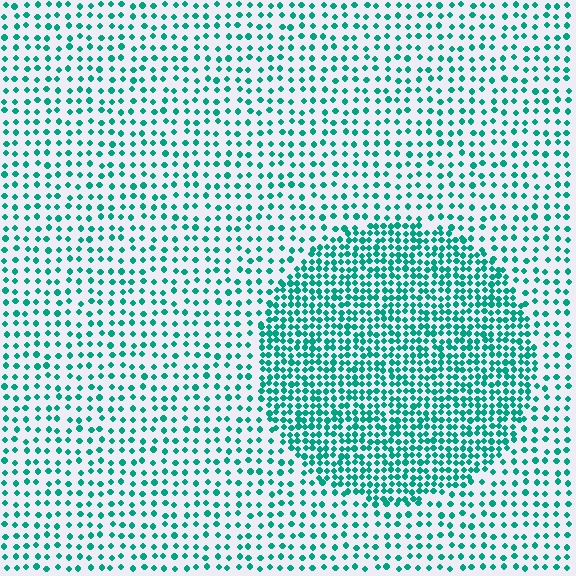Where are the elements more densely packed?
The elements are more densely packed inside the circle boundary.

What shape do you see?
I see a circle.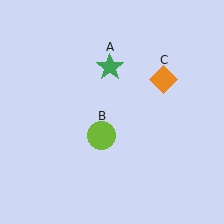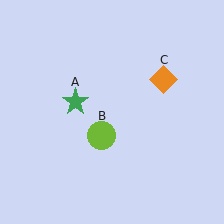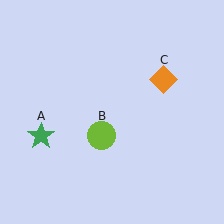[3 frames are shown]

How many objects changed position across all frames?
1 object changed position: green star (object A).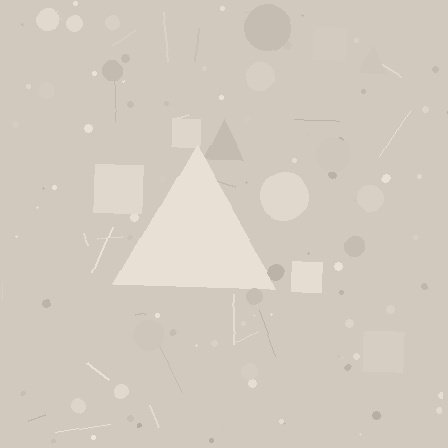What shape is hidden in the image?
A triangle is hidden in the image.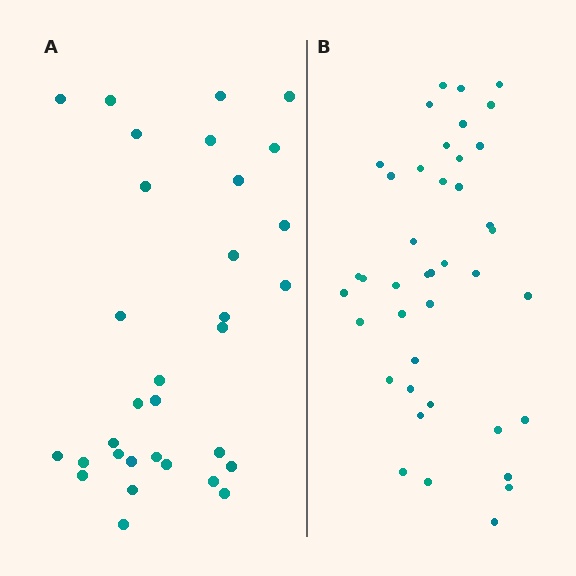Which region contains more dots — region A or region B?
Region B (the right region) has more dots.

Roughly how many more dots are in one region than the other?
Region B has roughly 8 or so more dots than region A.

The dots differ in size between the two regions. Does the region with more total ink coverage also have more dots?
No. Region A has more total ink coverage because its dots are larger, but region B actually contains more individual dots. Total area can be misleading — the number of items is what matters here.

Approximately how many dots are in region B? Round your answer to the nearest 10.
About 40 dots. (The exact count is 41, which rounds to 40.)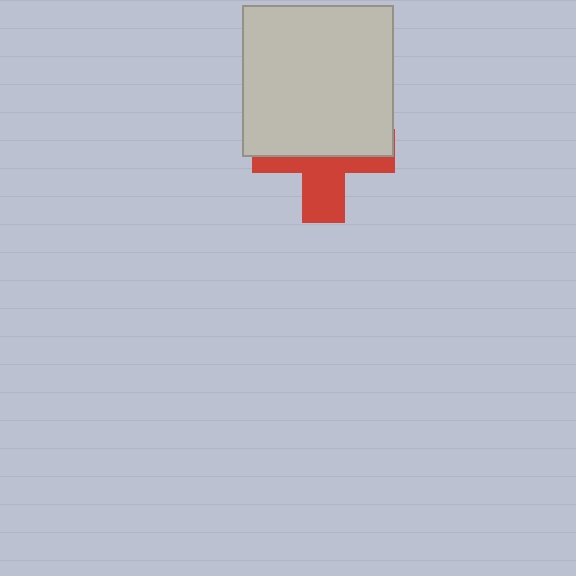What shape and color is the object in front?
The object in front is a light gray square.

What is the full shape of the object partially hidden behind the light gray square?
The partially hidden object is a red cross.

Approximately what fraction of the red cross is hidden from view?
Roughly 58% of the red cross is hidden behind the light gray square.